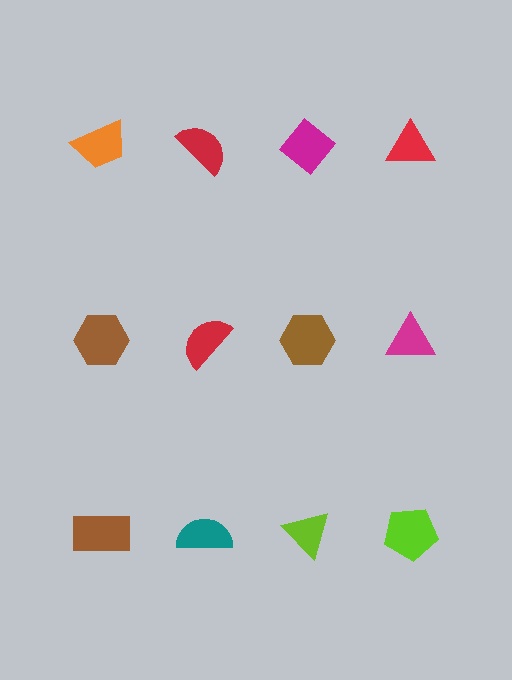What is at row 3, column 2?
A teal semicircle.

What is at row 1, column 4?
A red triangle.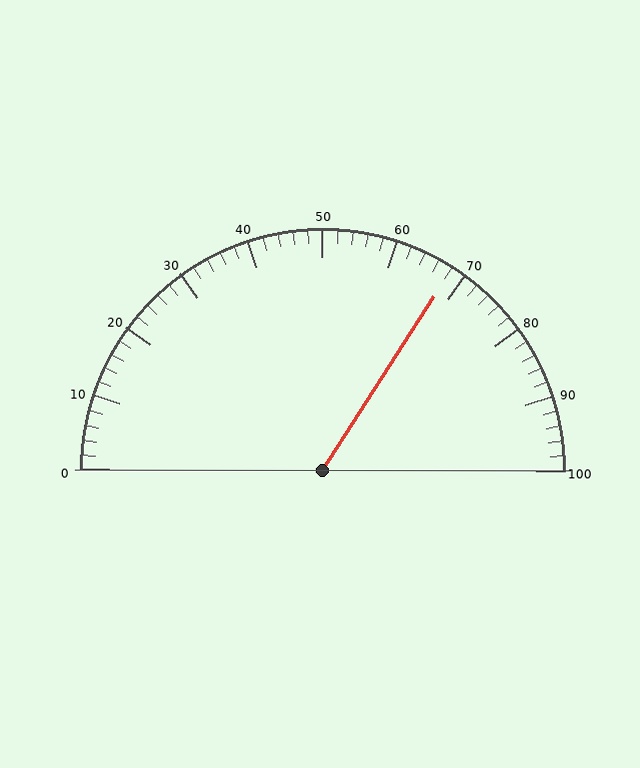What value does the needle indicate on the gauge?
The needle indicates approximately 68.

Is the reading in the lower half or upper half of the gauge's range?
The reading is in the upper half of the range (0 to 100).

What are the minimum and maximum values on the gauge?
The gauge ranges from 0 to 100.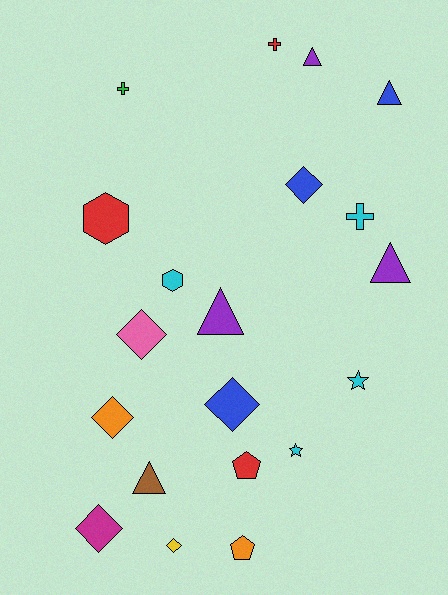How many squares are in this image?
There are no squares.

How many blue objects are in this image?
There are 3 blue objects.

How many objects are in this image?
There are 20 objects.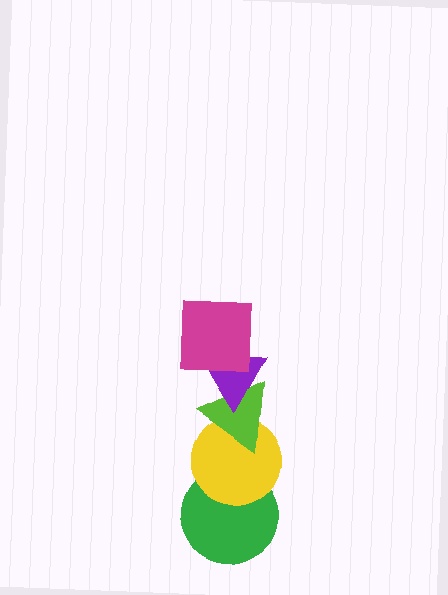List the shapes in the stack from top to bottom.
From top to bottom: the magenta square, the purple triangle, the lime triangle, the yellow circle, the green circle.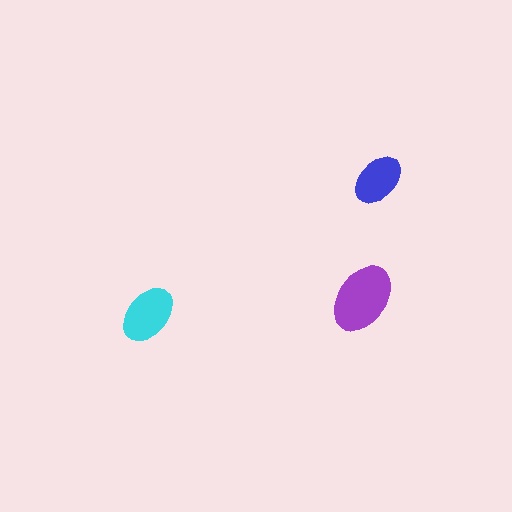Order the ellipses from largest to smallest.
the purple one, the cyan one, the blue one.